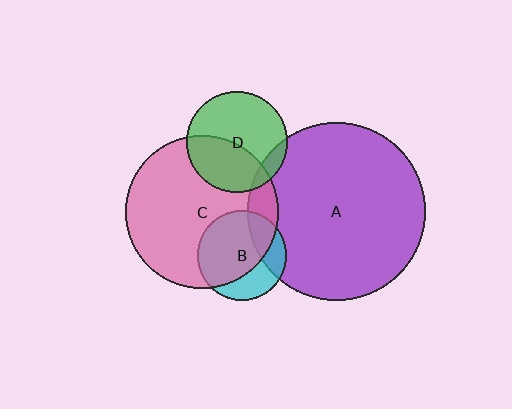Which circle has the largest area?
Circle A (purple).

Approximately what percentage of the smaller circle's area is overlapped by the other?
Approximately 25%.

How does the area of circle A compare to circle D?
Approximately 3.1 times.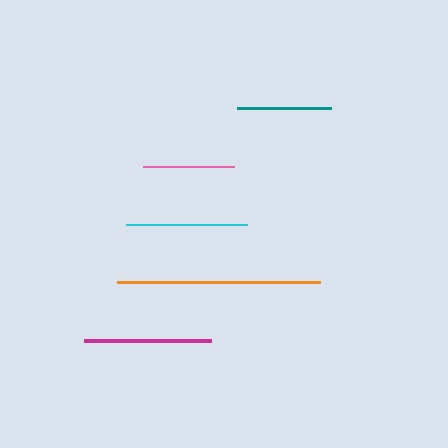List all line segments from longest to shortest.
From longest to shortest: orange, magenta, cyan, teal, pink.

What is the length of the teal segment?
The teal segment is approximately 95 pixels long.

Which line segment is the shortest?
The pink line is the shortest at approximately 90 pixels.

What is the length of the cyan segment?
The cyan segment is approximately 121 pixels long.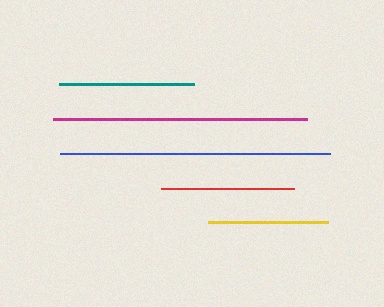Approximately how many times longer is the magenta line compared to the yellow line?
The magenta line is approximately 2.1 times the length of the yellow line.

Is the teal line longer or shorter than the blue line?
The blue line is longer than the teal line.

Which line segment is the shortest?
The yellow line is the shortest at approximately 120 pixels.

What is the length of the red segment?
The red segment is approximately 133 pixels long.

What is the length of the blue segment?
The blue segment is approximately 270 pixels long.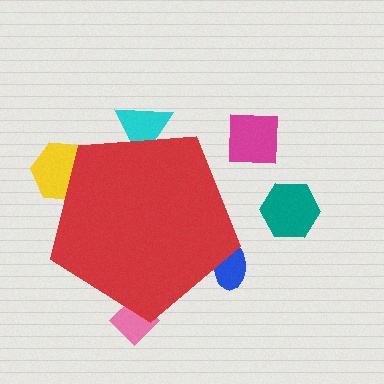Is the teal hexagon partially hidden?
No, the teal hexagon is fully visible.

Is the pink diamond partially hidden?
Yes, the pink diamond is partially hidden behind the red pentagon.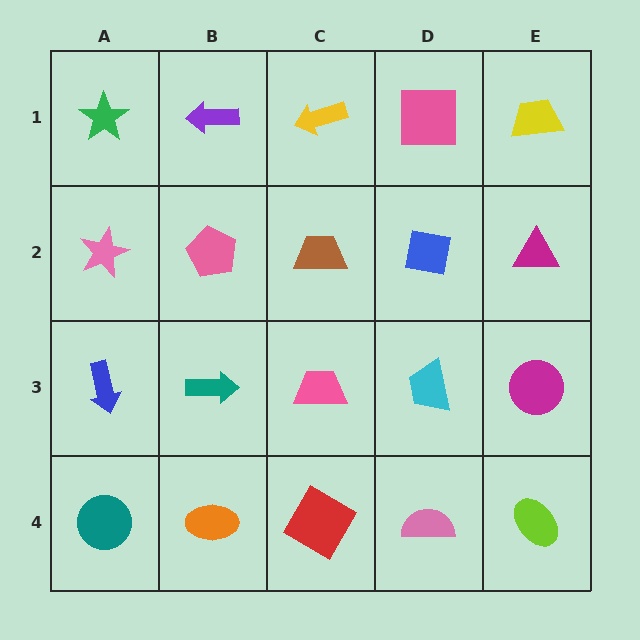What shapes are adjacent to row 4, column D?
A cyan trapezoid (row 3, column D), a red diamond (row 4, column C), a lime ellipse (row 4, column E).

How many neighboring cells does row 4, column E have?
2.